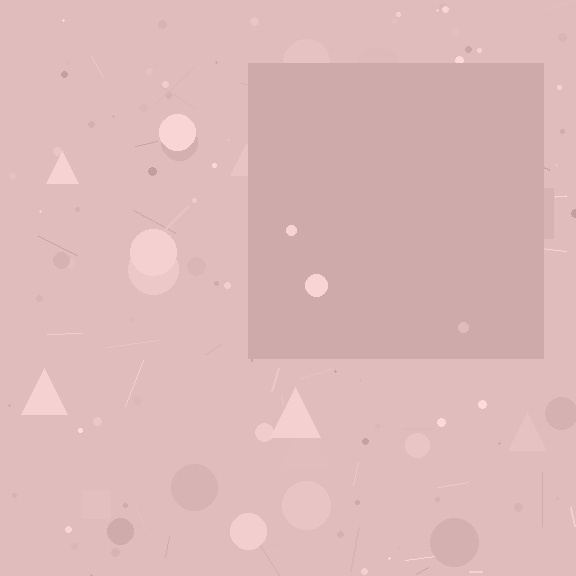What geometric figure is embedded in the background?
A square is embedded in the background.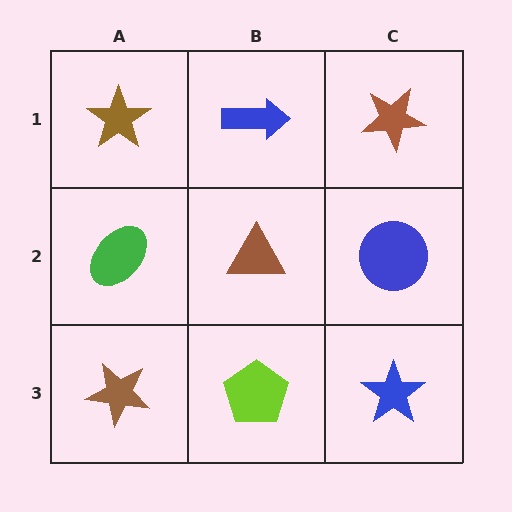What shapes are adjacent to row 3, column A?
A green ellipse (row 2, column A), a lime pentagon (row 3, column B).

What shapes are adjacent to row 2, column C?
A brown star (row 1, column C), a blue star (row 3, column C), a brown triangle (row 2, column B).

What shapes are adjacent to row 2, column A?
A brown star (row 1, column A), a brown star (row 3, column A), a brown triangle (row 2, column B).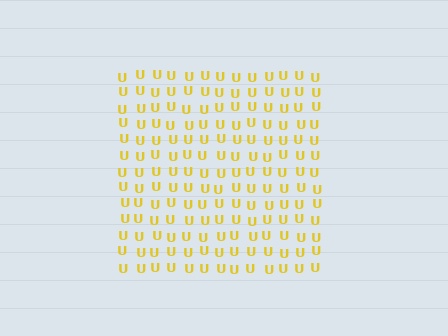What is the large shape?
The large shape is a square.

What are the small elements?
The small elements are letter U's.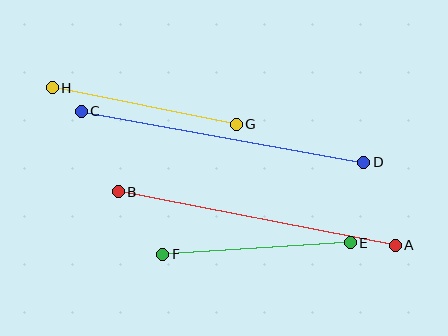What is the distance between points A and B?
The distance is approximately 282 pixels.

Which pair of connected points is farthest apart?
Points C and D are farthest apart.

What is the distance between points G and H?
The distance is approximately 188 pixels.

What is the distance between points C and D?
The distance is approximately 287 pixels.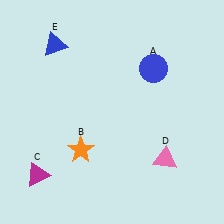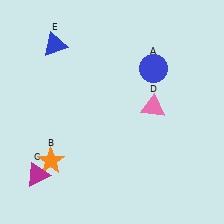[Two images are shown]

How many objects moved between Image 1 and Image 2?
2 objects moved between the two images.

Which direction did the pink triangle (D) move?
The pink triangle (D) moved up.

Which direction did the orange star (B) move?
The orange star (B) moved left.